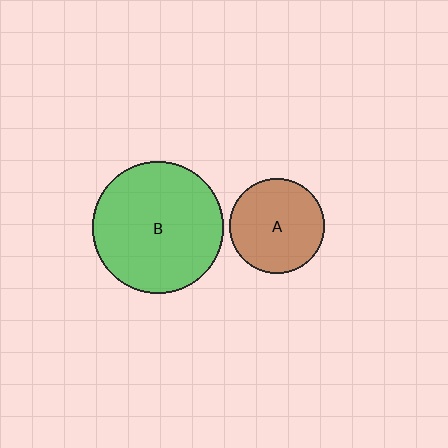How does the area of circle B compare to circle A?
Approximately 1.9 times.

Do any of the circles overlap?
No, none of the circles overlap.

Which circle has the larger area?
Circle B (green).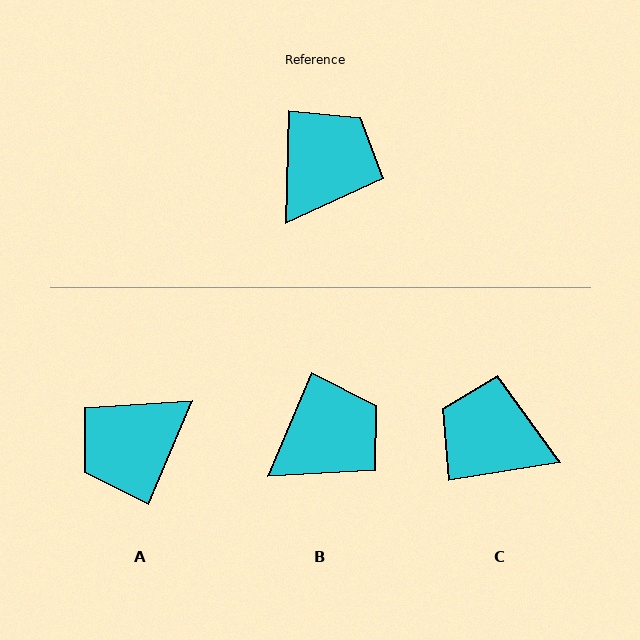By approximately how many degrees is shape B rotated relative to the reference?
Approximately 21 degrees clockwise.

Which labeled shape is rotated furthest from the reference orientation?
A, about 159 degrees away.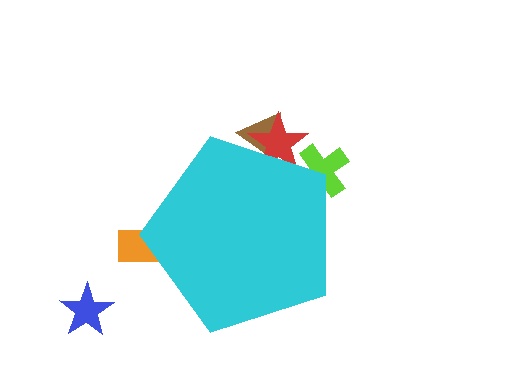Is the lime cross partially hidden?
Yes, the lime cross is partially hidden behind the cyan pentagon.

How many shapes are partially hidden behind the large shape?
4 shapes are partially hidden.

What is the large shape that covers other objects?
A cyan pentagon.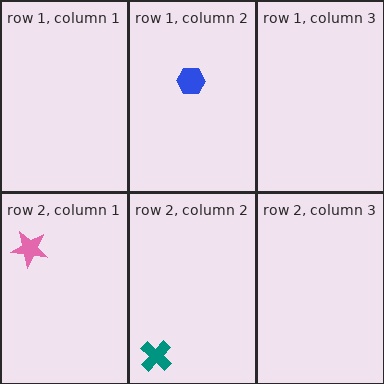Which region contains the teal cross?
The row 2, column 2 region.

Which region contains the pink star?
The row 2, column 1 region.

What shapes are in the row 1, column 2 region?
The blue hexagon.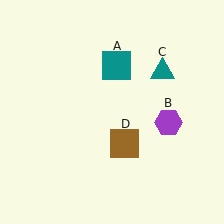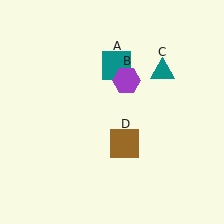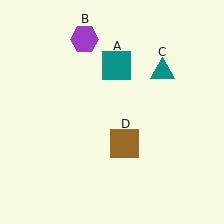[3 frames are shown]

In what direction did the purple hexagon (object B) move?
The purple hexagon (object B) moved up and to the left.